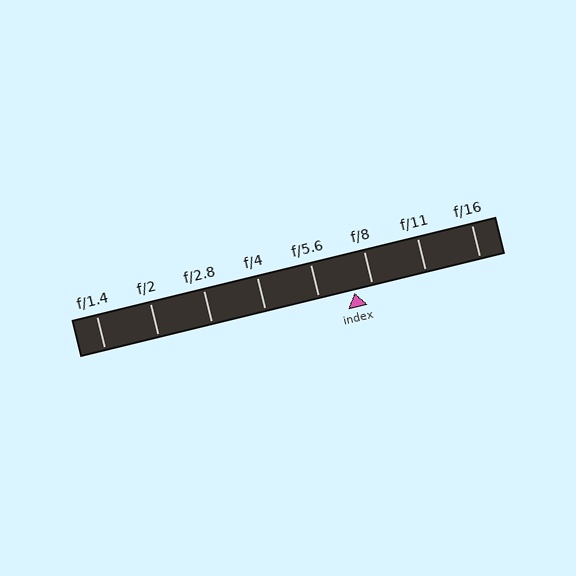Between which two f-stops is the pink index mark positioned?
The index mark is between f/5.6 and f/8.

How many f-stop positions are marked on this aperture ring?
There are 8 f-stop positions marked.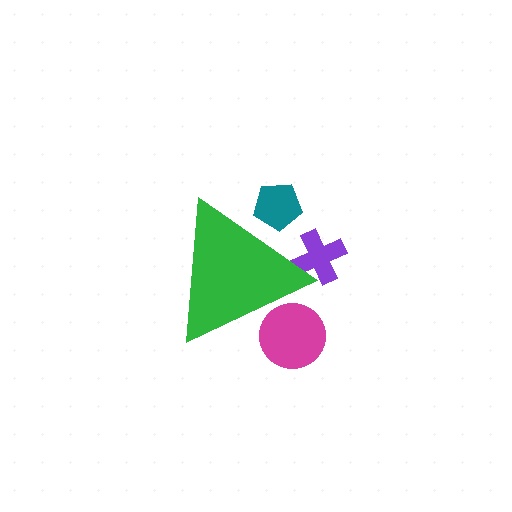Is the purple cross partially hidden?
Yes, the purple cross is partially hidden behind the green triangle.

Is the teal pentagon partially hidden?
Yes, the teal pentagon is partially hidden behind the green triangle.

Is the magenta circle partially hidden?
Yes, the magenta circle is partially hidden behind the green triangle.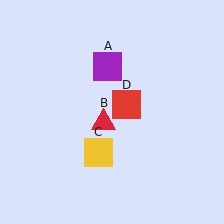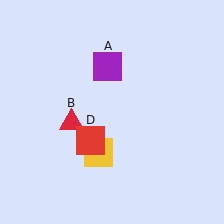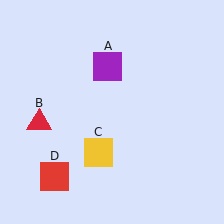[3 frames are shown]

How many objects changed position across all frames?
2 objects changed position: red triangle (object B), red square (object D).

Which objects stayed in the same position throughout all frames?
Purple square (object A) and yellow square (object C) remained stationary.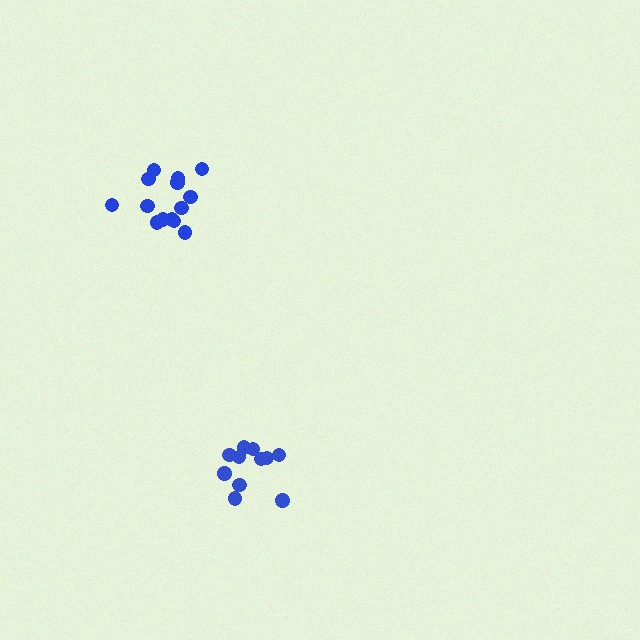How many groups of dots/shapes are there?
There are 2 groups.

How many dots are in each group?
Group 1: 11 dots, Group 2: 14 dots (25 total).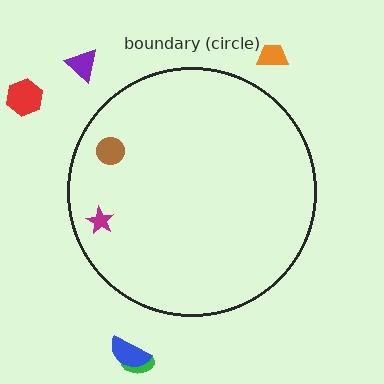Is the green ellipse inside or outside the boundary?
Outside.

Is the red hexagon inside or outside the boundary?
Outside.